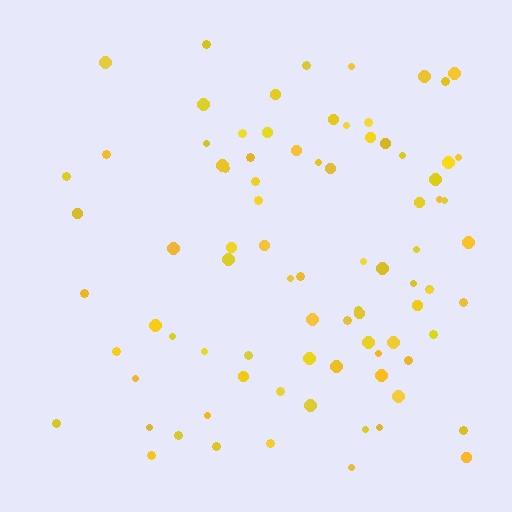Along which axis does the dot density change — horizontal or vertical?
Horizontal.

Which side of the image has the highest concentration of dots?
The right.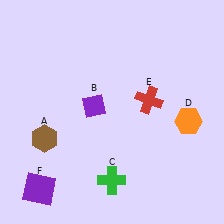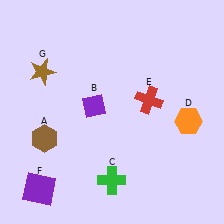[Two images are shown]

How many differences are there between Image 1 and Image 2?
There is 1 difference between the two images.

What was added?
A brown star (G) was added in Image 2.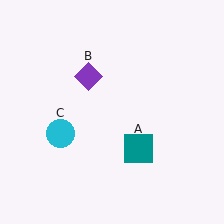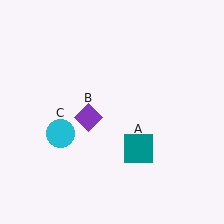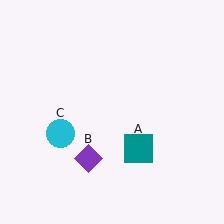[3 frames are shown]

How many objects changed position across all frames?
1 object changed position: purple diamond (object B).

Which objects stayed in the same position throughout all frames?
Teal square (object A) and cyan circle (object C) remained stationary.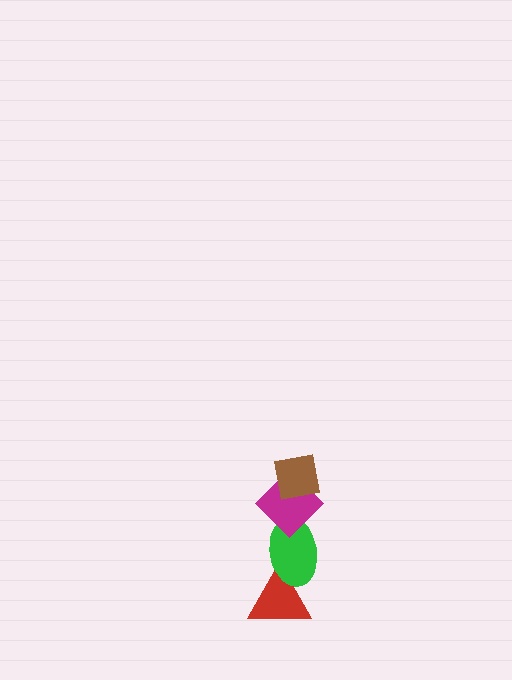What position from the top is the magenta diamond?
The magenta diamond is 2nd from the top.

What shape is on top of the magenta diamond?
The brown square is on top of the magenta diamond.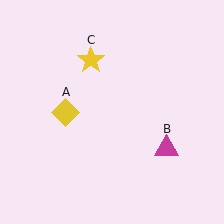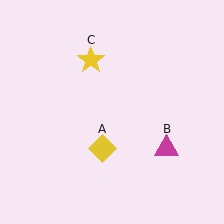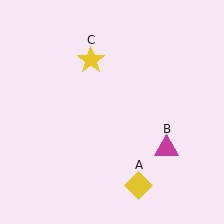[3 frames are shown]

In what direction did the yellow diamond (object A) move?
The yellow diamond (object A) moved down and to the right.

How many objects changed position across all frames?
1 object changed position: yellow diamond (object A).